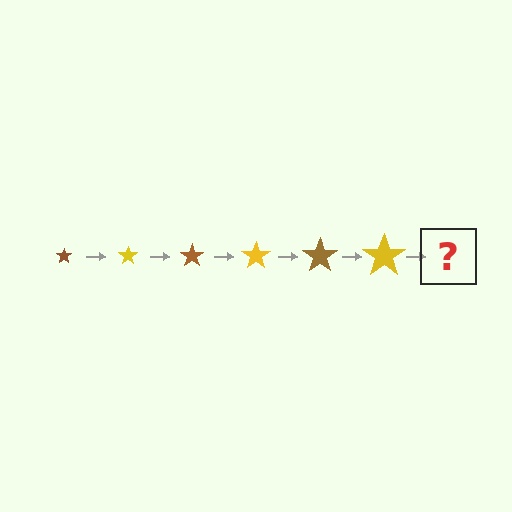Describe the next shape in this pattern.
It should be a brown star, larger than the previous one.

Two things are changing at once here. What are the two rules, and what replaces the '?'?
The two rules are that the star grows larger each step and the color cycles through brown and yellow. The '?' should be a brown star, larger than the previous one.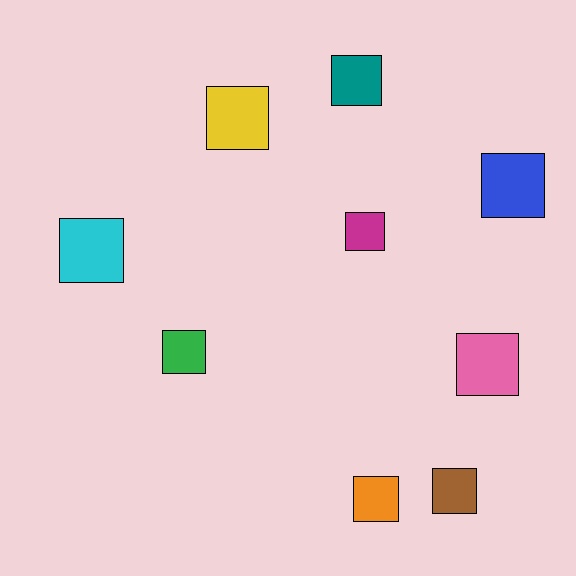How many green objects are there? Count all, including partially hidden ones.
There is 1 green object.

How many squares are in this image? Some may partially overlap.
There are 9 squares.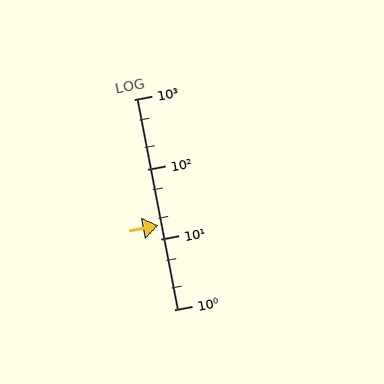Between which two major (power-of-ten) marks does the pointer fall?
The pointer is between 10 and 100.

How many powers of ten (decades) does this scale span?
The scale spans 3 decades, from 1 to 1000.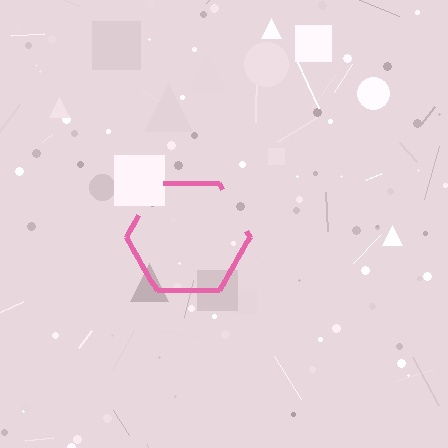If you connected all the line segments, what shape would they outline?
They would outline a hexagon.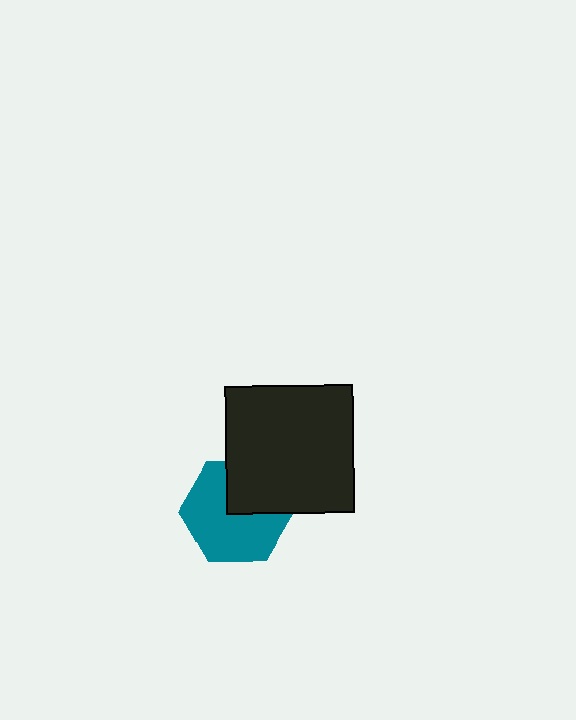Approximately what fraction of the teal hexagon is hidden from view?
Roughly 34% of the teal hexagon is hidden behind the black square.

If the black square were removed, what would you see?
You would see the complete teal hexagon.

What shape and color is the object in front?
The object in front is a black square.